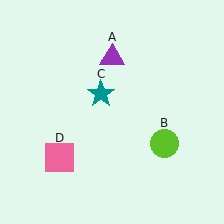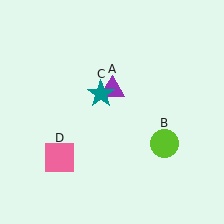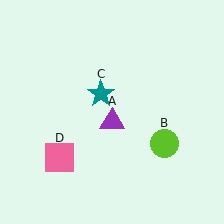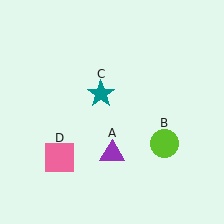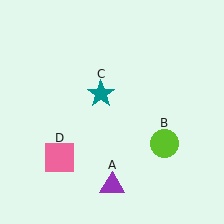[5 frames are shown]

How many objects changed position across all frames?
1 object changed position: purple triangle (object A).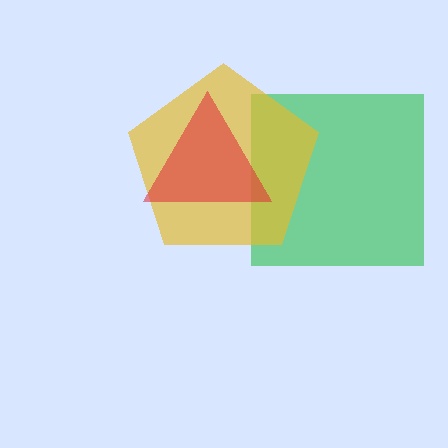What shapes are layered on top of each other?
The layered shapes are: a green square, a yellow pentagon, a red triangle.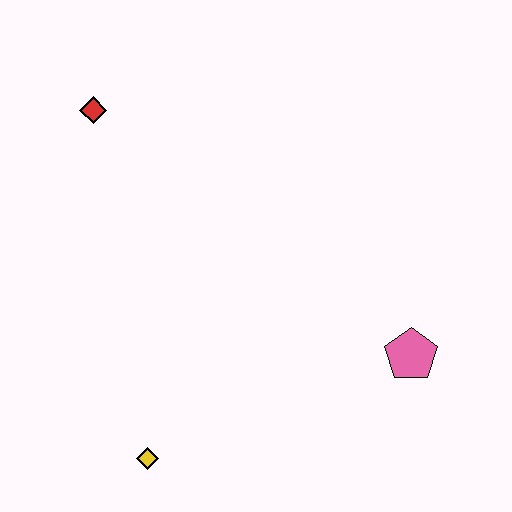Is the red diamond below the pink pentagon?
No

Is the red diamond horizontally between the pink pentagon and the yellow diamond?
No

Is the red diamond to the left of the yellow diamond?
Yes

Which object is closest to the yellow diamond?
The pink pentagon is closest to the yellow diamond.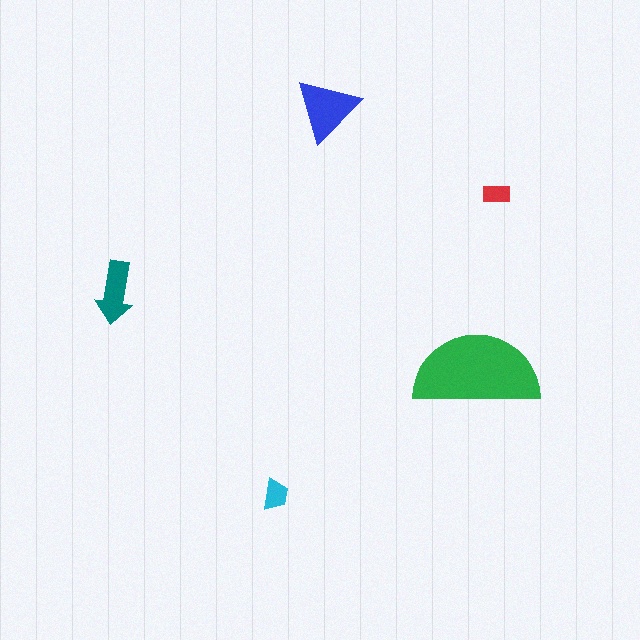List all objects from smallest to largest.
The red rectangle, the cyan trapezoid, the teal arrow, the blue triangle, the green semicircle.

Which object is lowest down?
The cyan trapezoid is bottommost.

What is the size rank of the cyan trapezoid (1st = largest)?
4th.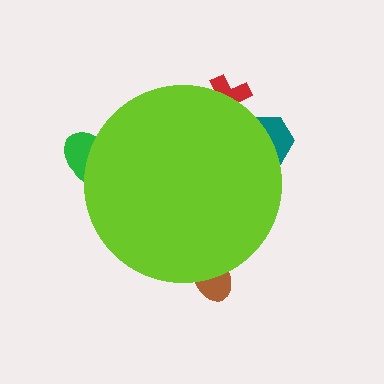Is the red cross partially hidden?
Yes, the red cross is partially hidden behind the lime circle.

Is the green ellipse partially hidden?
Yes, the green ellipse is partially hidden behind the lime circle.